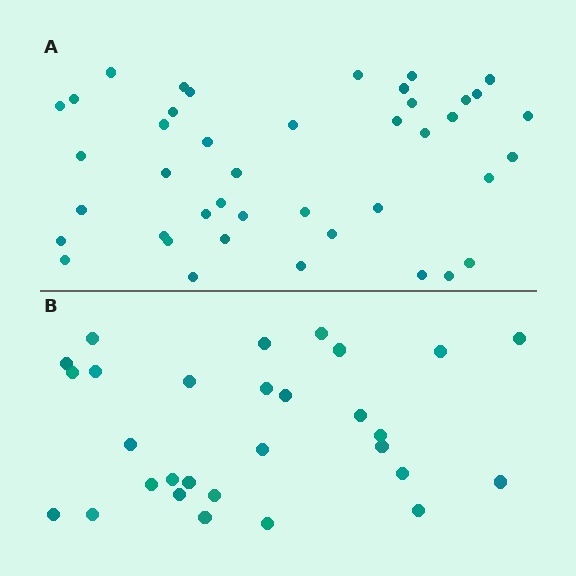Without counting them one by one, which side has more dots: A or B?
Region A (the top region) has more dots.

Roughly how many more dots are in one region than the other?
Region A has approximately 15 more dots than region B.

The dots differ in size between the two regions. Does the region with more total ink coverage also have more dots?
No. Region B has more total ink coverage because its dots are larger, but region A actually contains more individual dots. Total area can be misleading — the number of items is what matters here.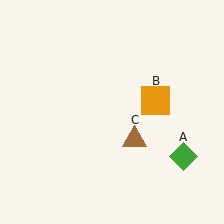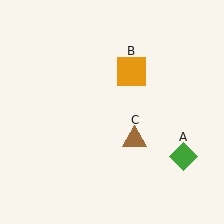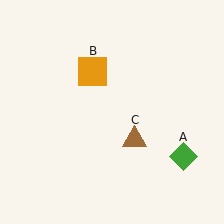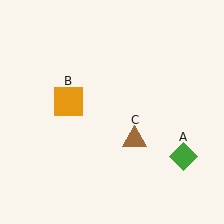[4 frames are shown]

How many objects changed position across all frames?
1 object changed position: orange square (object B).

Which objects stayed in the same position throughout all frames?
Green diamond (object A) and brown triangle (object C) remained stationary.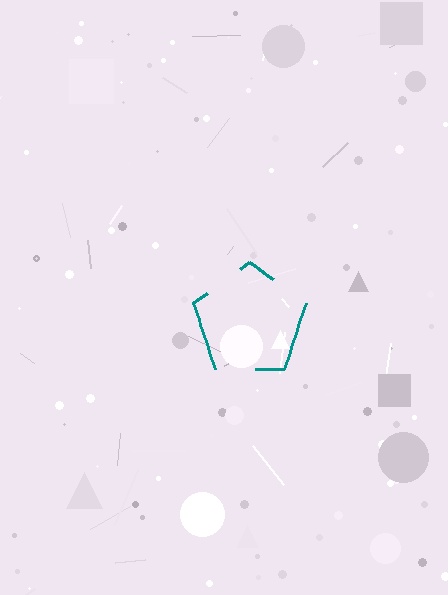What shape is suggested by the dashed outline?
The dashed outline suggests a pentagon.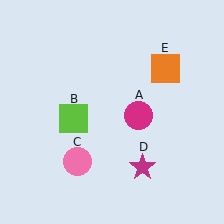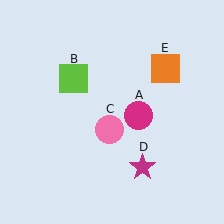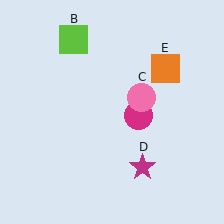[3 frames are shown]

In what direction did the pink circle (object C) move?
The pink circle (object C) moved up and to the right.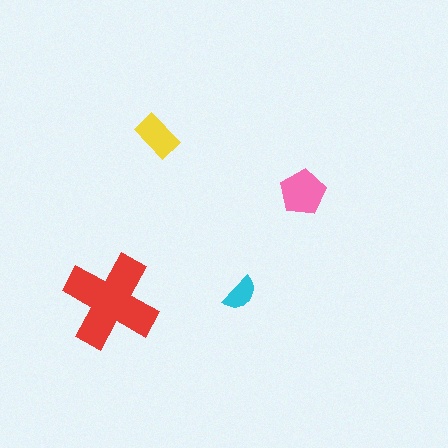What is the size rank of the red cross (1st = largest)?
1st.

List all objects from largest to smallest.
The red cross, the pink pentagon, the yellow rectangle, the cyan semicircle.